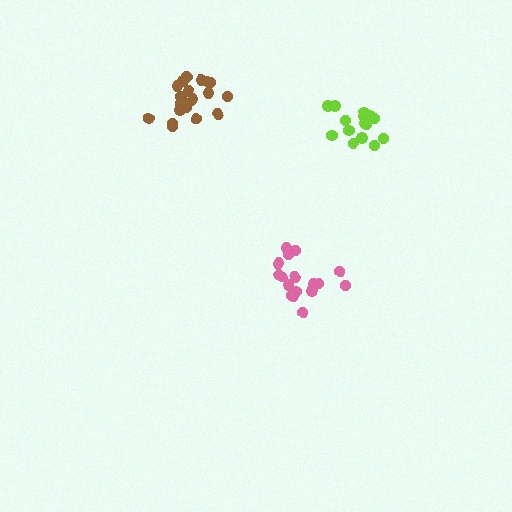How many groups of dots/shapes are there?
There are 3 groups.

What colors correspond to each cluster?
The clusters are colored: pink, lime, brown.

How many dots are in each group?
Group 1: 18 dots, Group 2: 16 dots, Group 3: 20 dots (54 total).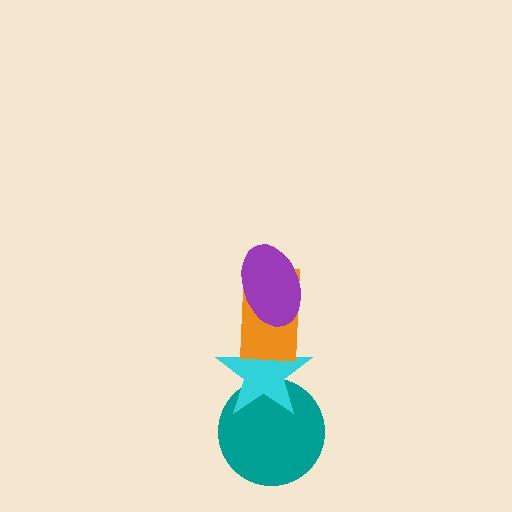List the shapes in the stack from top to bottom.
From top to bottom: the purple ellipse, the orange rectangle, the cyan star, the teal circle.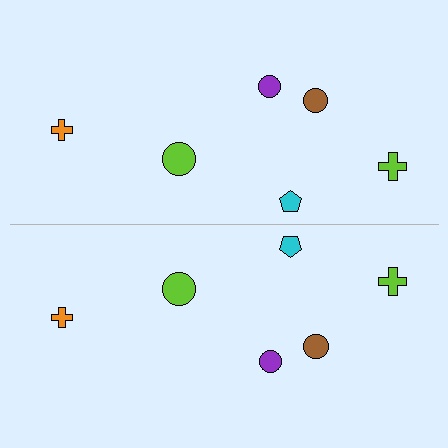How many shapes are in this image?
There are 12 shapes in this image.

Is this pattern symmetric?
Yes, this pattern has bilateral (reflection) symmetry.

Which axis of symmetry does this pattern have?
The pattern has a horizontal axis of symmetry running through the center of the image.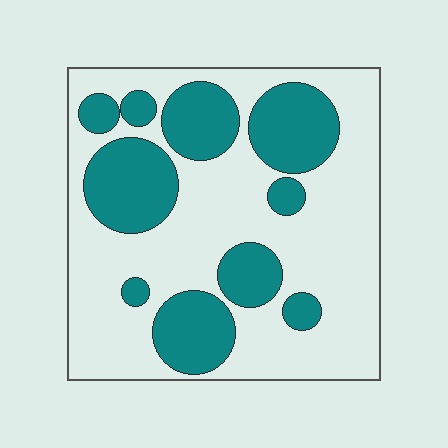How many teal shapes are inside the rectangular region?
10.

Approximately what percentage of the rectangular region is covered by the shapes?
Approximately 35%.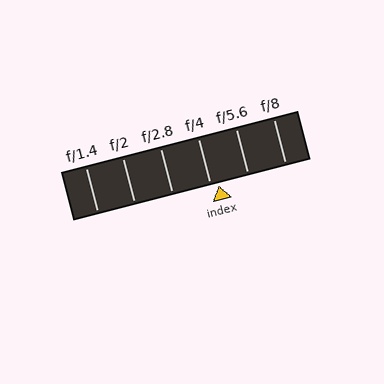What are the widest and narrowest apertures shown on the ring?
The widest aperture shown is f/1.4 and the narrowest is f/8.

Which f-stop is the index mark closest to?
The index mark is closest to f/4.